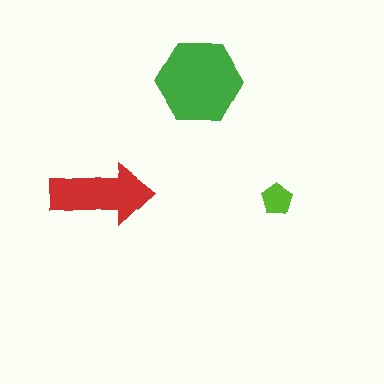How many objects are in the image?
There are 3 objects in the image.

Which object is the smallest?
The lime pentagon.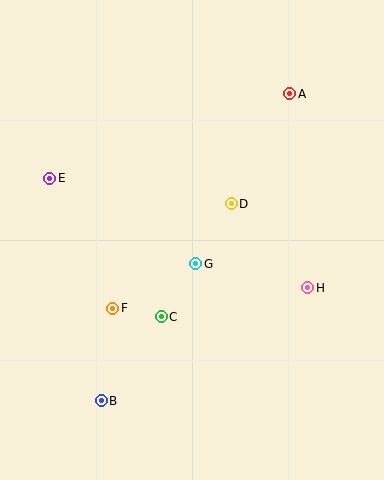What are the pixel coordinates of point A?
Point A is at (290, 94).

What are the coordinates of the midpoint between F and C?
The midpoint between F and C is at (137, 313).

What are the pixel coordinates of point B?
Point B is at (101, 401).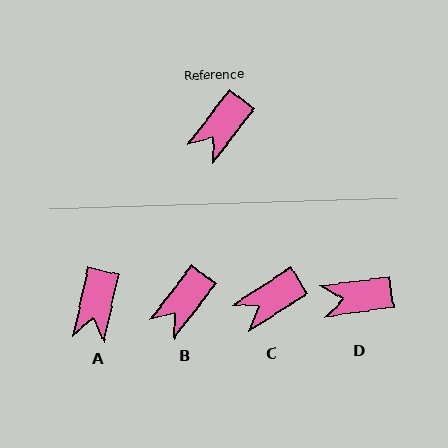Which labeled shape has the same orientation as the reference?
B.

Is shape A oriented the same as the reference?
No, it is off by about 26 degrees.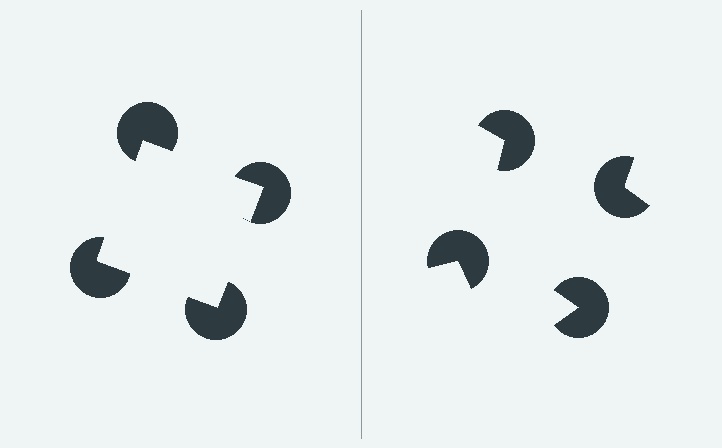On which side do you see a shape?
An illusory square appears on the left side. On the right side the wedge cuts are rotated, so no coherent shape forms.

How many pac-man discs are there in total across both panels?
8 — 4 on each side.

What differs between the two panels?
The pac-man discs are positioned identically on both sides; only the wedge orientations differ. On the left they align to a square; on the right they are misaligned.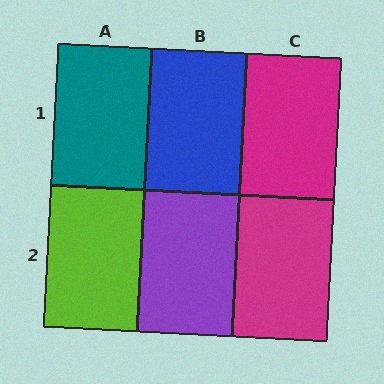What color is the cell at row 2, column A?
Lime.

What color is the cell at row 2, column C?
Magenta.